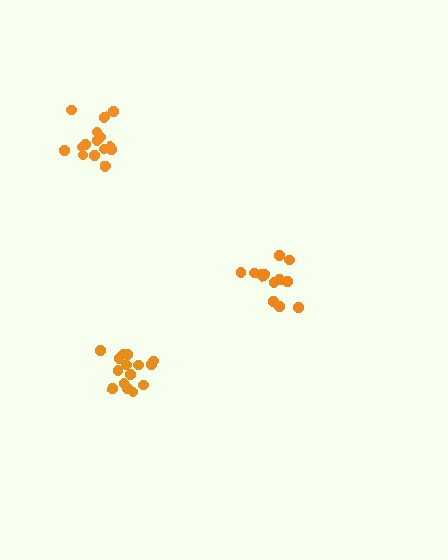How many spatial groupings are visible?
There are 3 spatial groupings.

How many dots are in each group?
Group 1: 14 dots, Group 2: 15 dots, Group 3: 15 dots (44 total).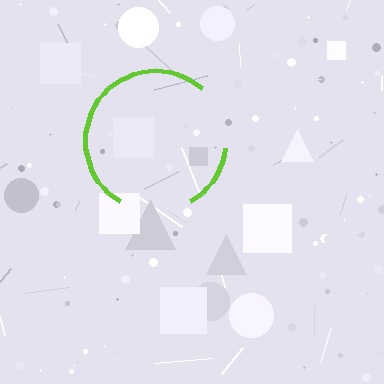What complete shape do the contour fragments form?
The contour fragments form a circle.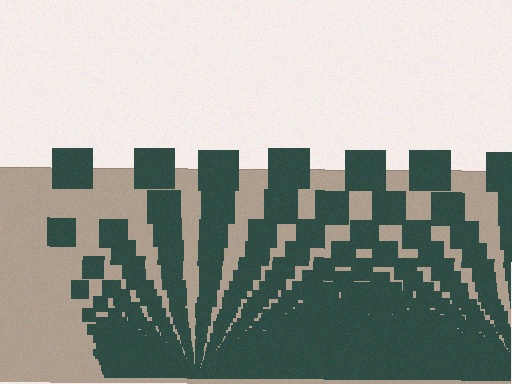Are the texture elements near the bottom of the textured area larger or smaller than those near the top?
Smaller. The gradient is inverted — elements near the bottom are smaller and denser.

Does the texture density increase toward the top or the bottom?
Density increases toward the bottom.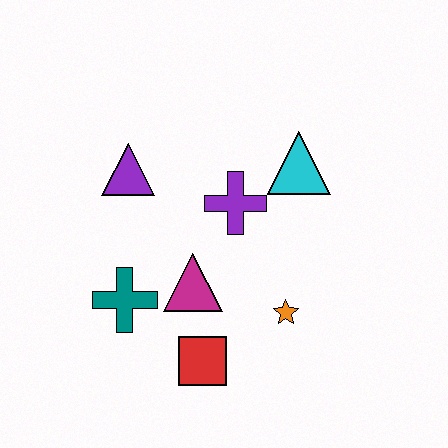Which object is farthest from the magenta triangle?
The cyan triangle is farthest from the magenta triangle.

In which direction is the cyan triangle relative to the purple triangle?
The cyan triangle is to the right of the purple triangle.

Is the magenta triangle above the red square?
Yes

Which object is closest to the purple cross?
The cyan triangle is closest to the purple cross.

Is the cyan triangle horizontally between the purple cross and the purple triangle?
No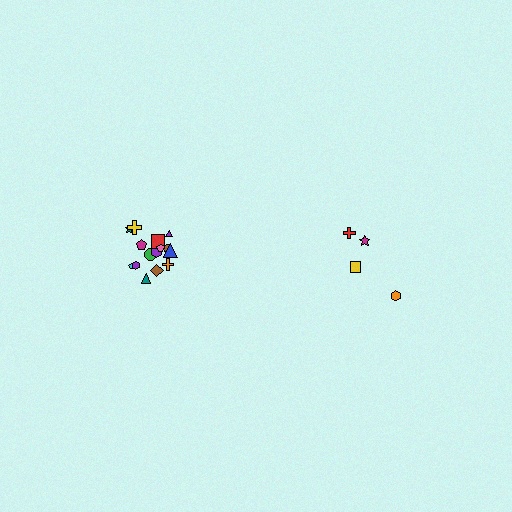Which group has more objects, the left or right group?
The left group.